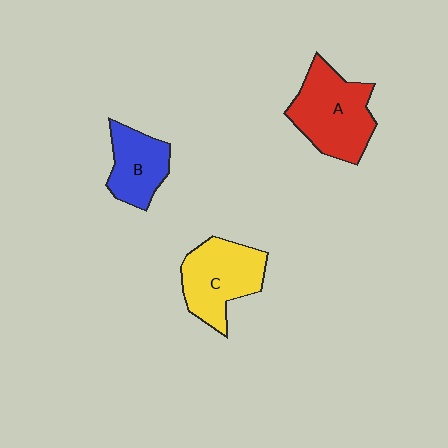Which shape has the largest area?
Shape A (red).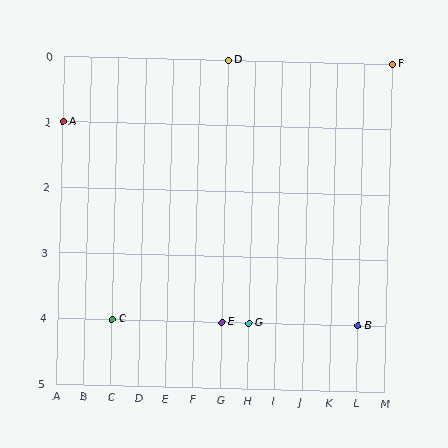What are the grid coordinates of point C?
Point C is at grid coordinates (C, 4).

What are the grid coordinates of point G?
Point G is at grid coordinates (H, 4).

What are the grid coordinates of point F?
Point F is at grid coordinates (M, 0).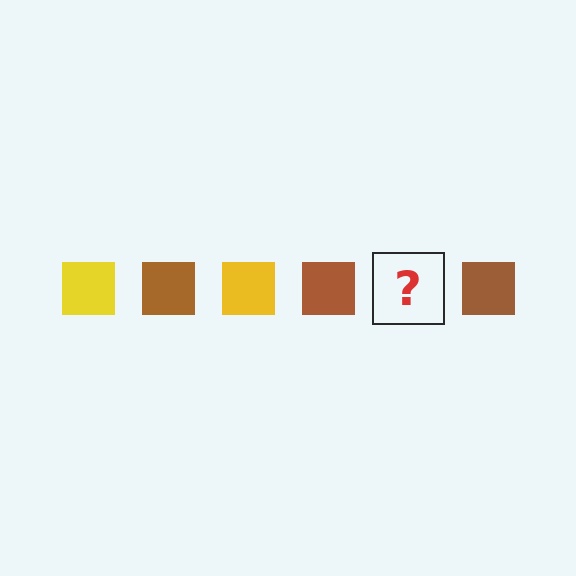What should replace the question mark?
The question mark should be replaced with a yellow square.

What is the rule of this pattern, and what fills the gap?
The rule is that the pattern cycles through yellow, brown squares. The gap should be filled with a yellow square.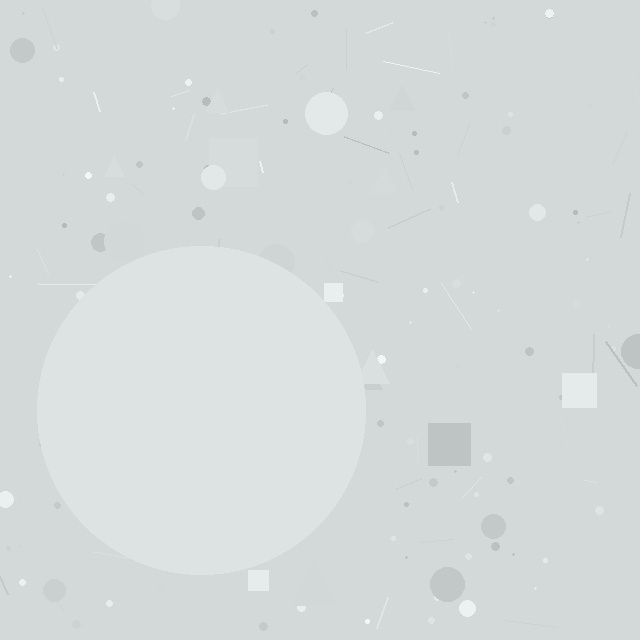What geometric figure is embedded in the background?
A circle is embedded in the background.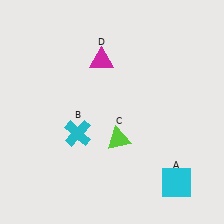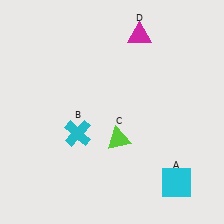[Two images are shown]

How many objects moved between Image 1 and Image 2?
1 object moved between the two images.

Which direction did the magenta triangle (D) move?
The magenta triangle (D) moved right.